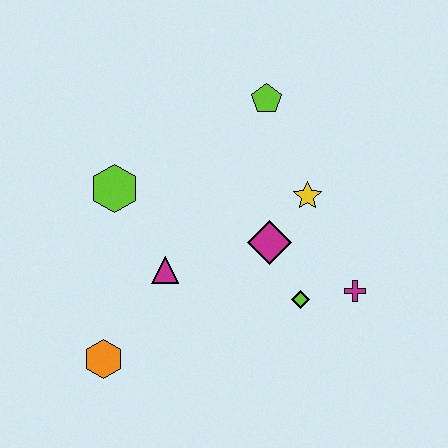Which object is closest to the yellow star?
The magenta diamond is closest to the yellow star.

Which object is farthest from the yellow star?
The orange hexagon is farthest from the yellow star.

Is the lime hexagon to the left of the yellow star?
Yes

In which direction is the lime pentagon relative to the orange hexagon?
The lime pentagon is above the orange hexagon.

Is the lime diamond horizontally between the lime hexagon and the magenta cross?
Yes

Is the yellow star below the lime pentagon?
Yes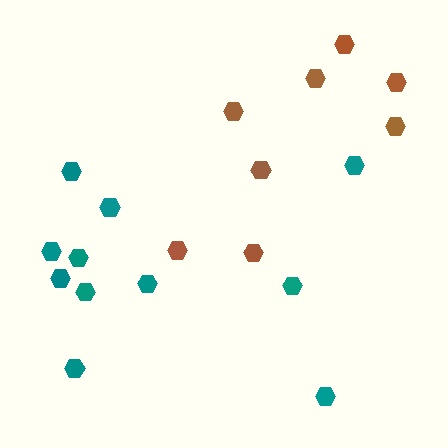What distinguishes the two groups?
There are 2 groups: one group of teal hexagons (11) and one group of brown hexagons (8).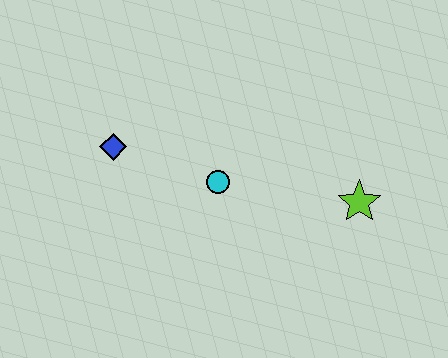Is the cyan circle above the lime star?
Yes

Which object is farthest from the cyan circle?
The lime star is farthest from the cyan circle.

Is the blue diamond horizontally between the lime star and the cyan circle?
No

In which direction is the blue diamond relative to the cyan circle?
The blue diamond is to the left of the cyan circle.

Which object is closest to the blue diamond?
The cyan circle is closest to the blue diamond.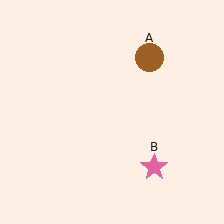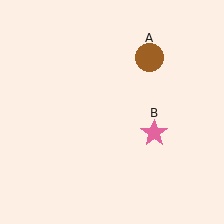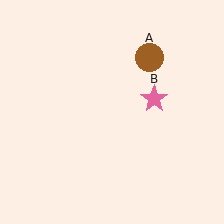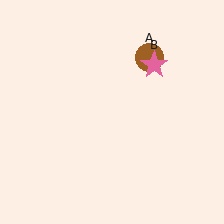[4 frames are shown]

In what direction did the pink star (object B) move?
The pink star (object B) moved up.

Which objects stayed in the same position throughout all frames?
Brown circle (object A) remained stationary.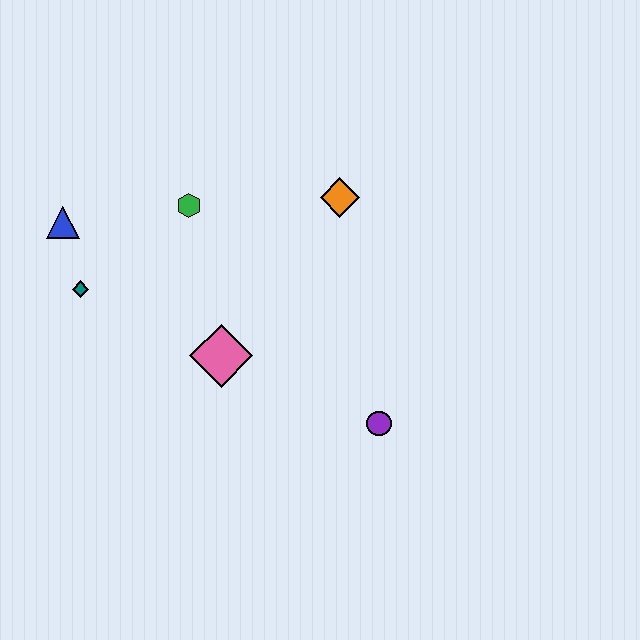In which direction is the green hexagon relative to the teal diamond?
The green hexagon is to the right of the teal diamond.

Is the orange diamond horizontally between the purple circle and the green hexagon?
Yes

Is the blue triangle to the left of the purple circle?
Yes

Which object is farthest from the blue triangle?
The purple circle is farthest from the blue triangle.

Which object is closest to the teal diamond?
The blue triangle is closest to the teal diamond.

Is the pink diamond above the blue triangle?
No